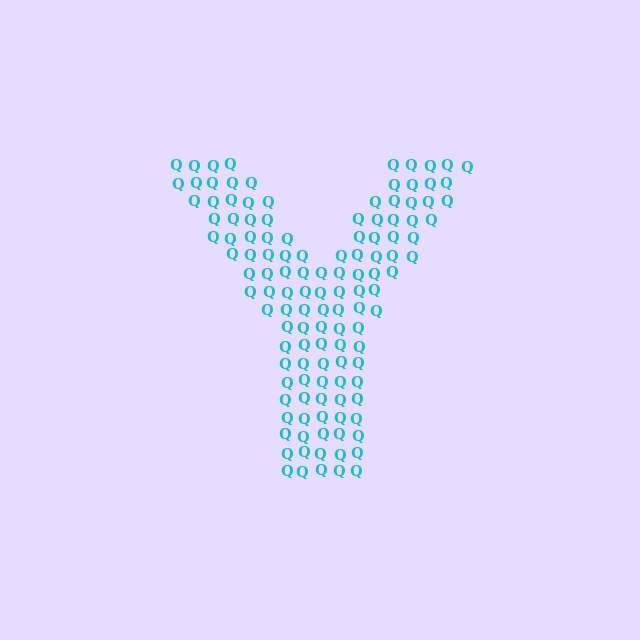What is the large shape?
The large shape is the letter Y.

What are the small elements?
The small elements are letter Q's.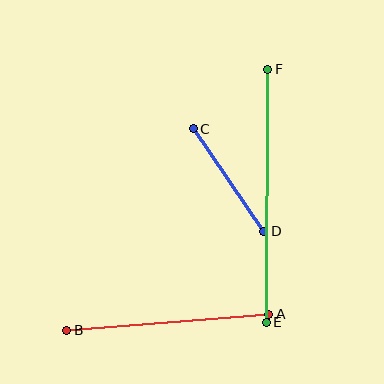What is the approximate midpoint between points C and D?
The midpoint is at approximately (228, 180) pixels.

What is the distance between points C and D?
The distance is approximately 124 pixels.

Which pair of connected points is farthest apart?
Points E and F are farthest apart.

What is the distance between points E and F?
The distance is approximately 253 pixels.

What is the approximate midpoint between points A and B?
The midpoint is at approximately (168, 322) pixels.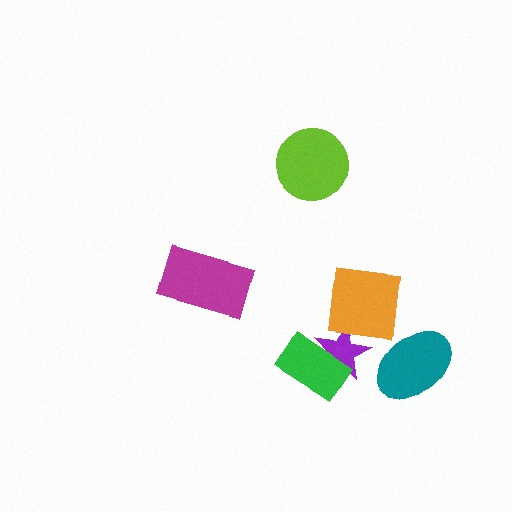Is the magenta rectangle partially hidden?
No, no other shape covers it.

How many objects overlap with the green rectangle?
1 object overlaps with the green rectangle.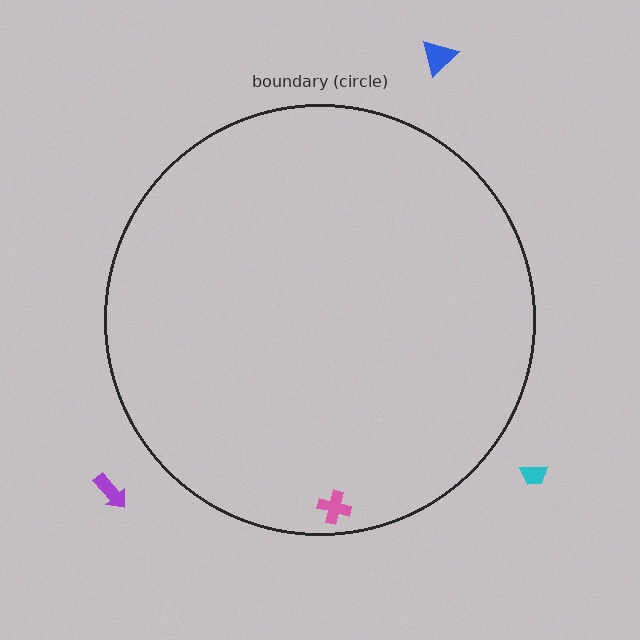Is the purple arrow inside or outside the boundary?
Outside.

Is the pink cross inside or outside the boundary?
Inside.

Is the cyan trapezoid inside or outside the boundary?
Outside.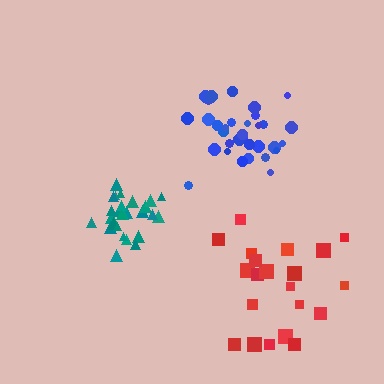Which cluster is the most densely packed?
Teal.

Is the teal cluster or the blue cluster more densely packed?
Teal.